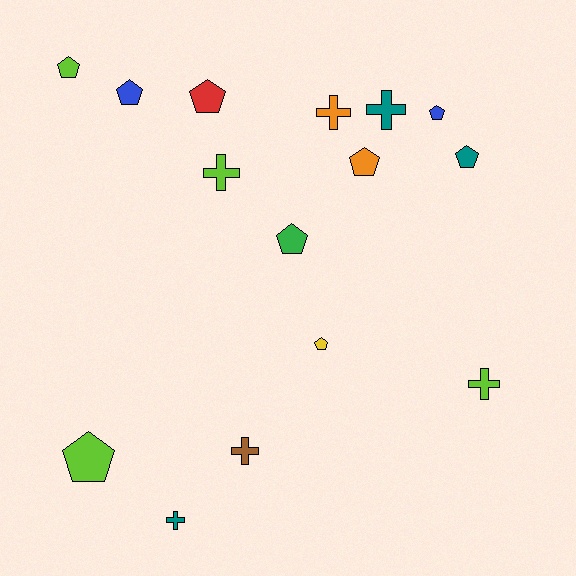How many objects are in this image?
There are 15 objects.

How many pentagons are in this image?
There are 9 pentagons.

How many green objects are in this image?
There is 1 green object.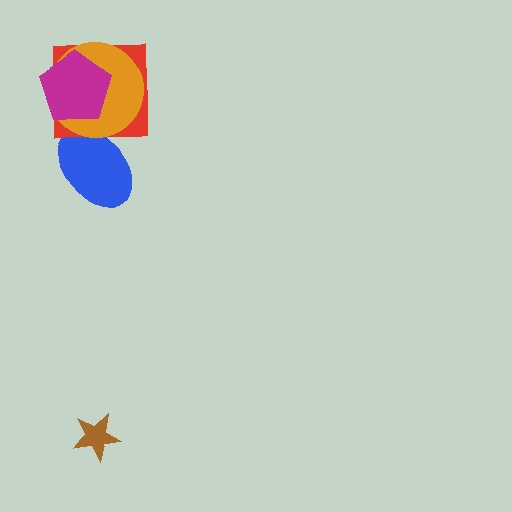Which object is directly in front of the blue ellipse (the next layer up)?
The red square is directly in front of the blue ellipse.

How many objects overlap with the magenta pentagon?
2 objects overlap with the magenta pentagon.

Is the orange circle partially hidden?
Yes, it is partially covered by another shape.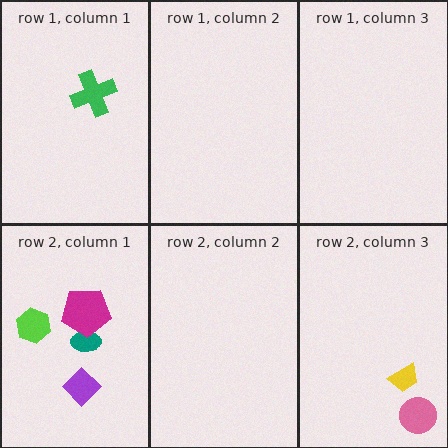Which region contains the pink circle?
The row 2, column 3 region.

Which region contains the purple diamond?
The row 2, column 1 region.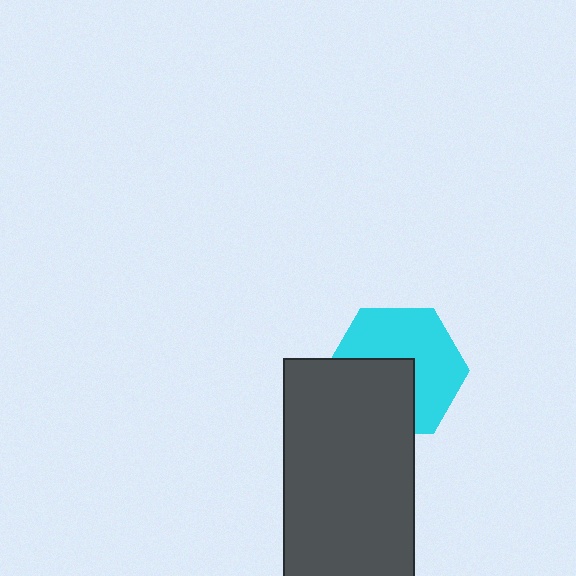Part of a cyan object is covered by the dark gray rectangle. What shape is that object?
It is a hexagon.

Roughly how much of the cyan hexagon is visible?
About half of it is visible (roughly 58%).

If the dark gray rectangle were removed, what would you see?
You would see the complete cyan hexagon.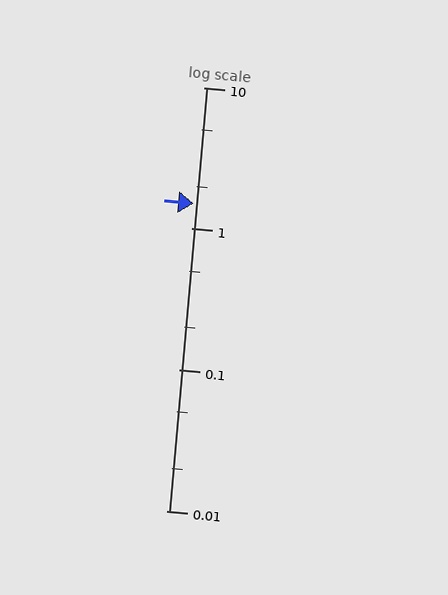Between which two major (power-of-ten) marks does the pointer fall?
The pointer is between 1 and 10.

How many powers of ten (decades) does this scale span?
The scale spans 3 decades, from 0.01 to 10.